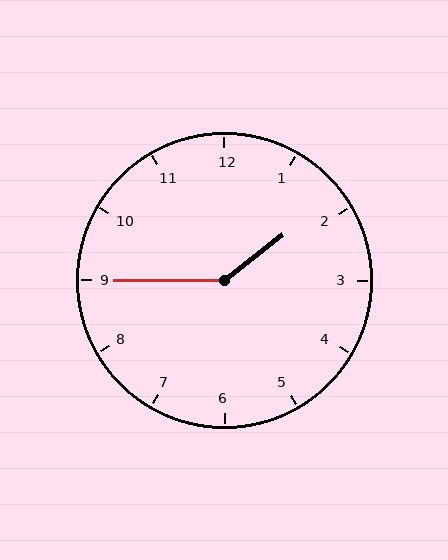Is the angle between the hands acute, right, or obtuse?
It is obtuse.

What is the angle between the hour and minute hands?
Approximately 142 degrees.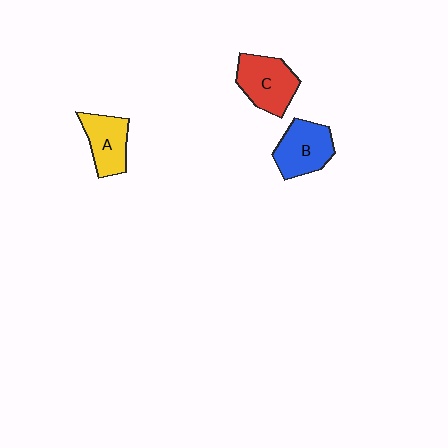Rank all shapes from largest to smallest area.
From largest to smallest: C (red), B (blue), A (yellow).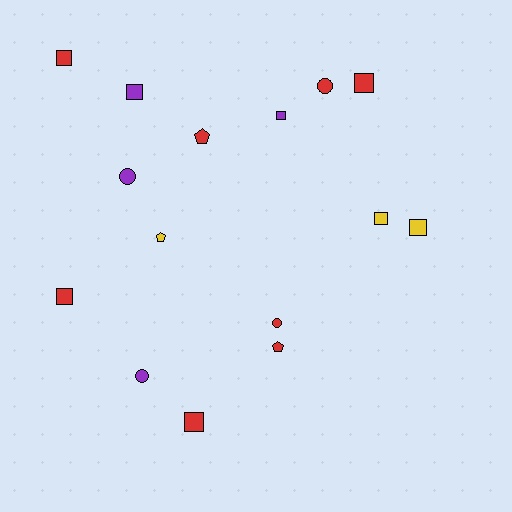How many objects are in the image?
There are 15 objects.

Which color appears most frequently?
Red, with 8 objects.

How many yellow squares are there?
There are 2 yellow squares.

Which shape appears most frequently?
Square, with 8 objects.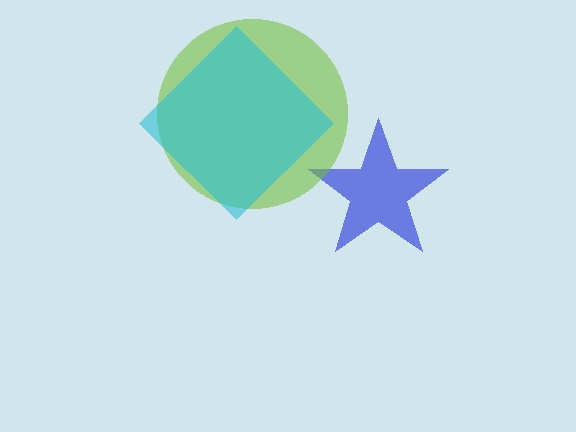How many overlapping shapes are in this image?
There are 3 overlapping shapes in the image.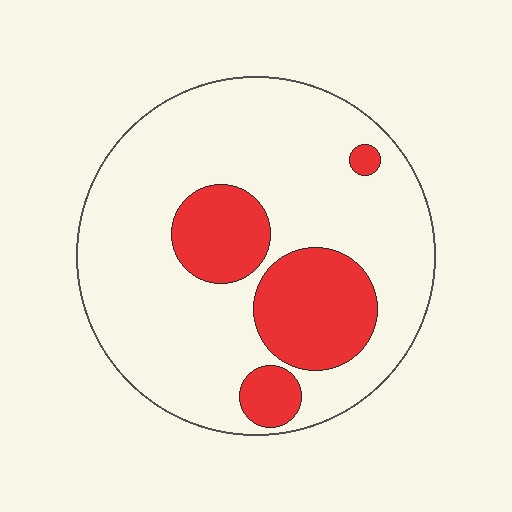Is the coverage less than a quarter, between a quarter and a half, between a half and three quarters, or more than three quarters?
Less than a quarter.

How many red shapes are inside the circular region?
4.